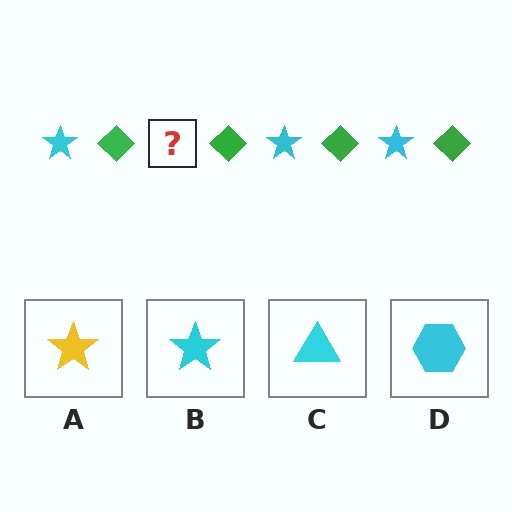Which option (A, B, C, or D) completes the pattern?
B.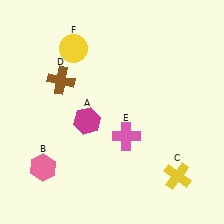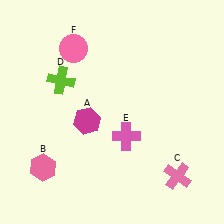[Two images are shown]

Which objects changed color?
C changed from yellow to pink. D changed from brown to lime. F changed from yellow to pink.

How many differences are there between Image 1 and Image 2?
There are 3 differences between the two images.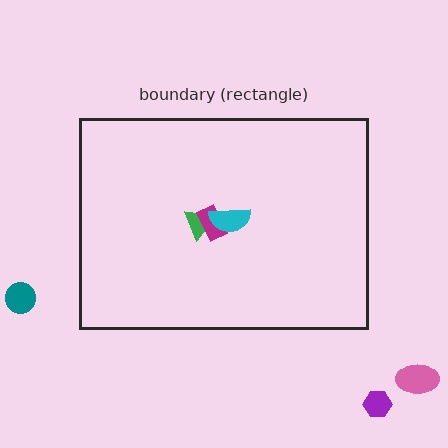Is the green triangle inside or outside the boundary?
Inside.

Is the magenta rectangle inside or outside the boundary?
Inside.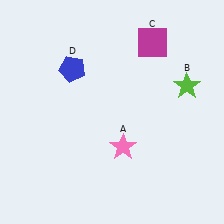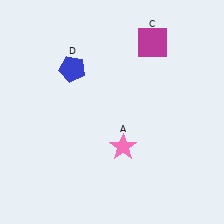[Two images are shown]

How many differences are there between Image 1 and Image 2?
There is 1 difference between the two images.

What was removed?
The lime star (B) was removed in Image 2.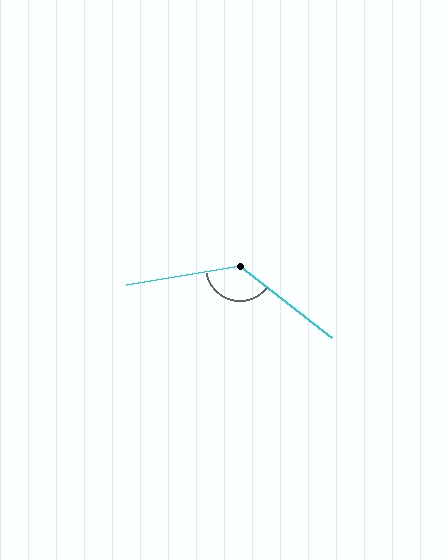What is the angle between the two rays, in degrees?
Approximately 133 degrees.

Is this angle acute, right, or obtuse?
It is obtuse.